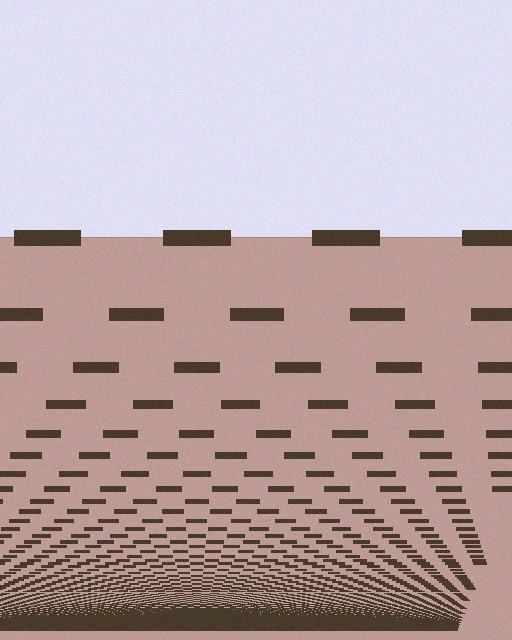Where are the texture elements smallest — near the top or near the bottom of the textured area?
Near the bottom.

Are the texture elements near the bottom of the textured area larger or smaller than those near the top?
Smaller. The gradient is inverted — elements near the bottom are smaller and denser.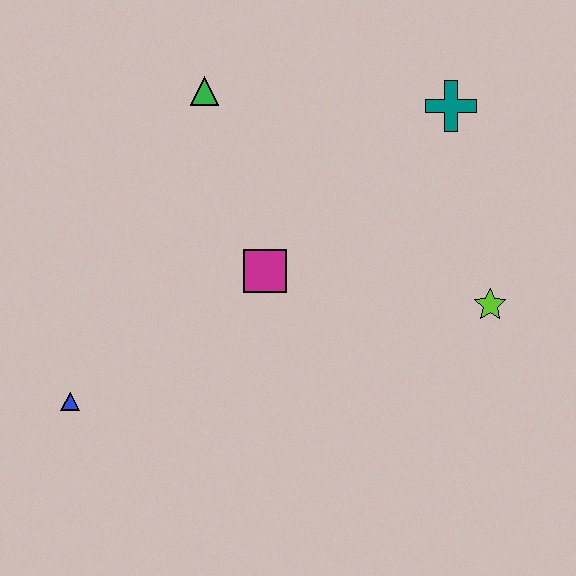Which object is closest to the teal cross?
The lime star is closest to the teal cross.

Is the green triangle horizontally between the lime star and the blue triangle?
Yes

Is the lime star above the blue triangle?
Yes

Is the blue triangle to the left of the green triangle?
Yes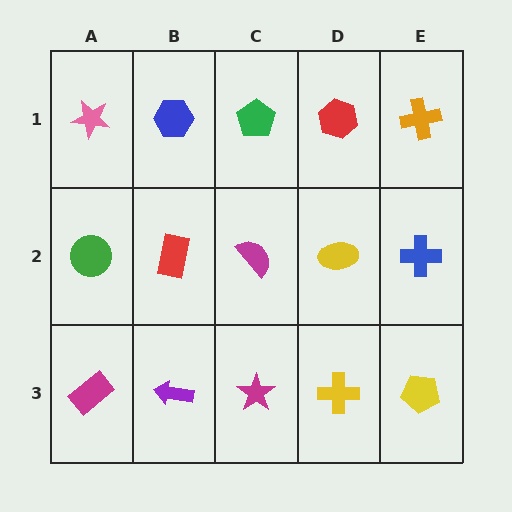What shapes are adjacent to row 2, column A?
A pink star (row 1, column A), a magenta rectangle (row 3, column A), a red rectangle (row 2, column B).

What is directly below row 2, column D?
A yellow cross.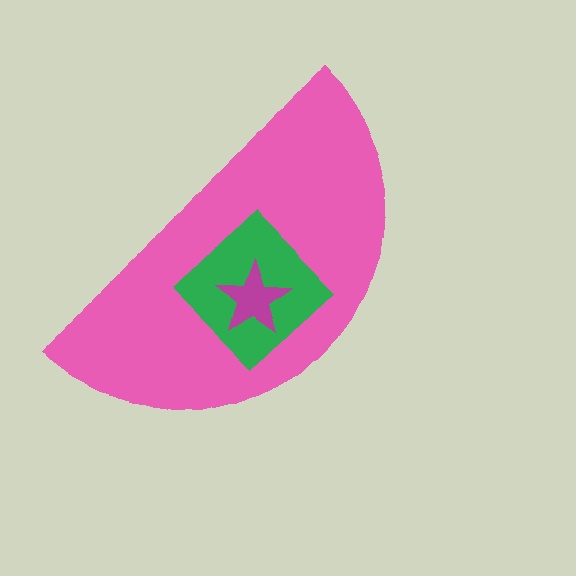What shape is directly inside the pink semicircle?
The green diamond.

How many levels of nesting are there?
3.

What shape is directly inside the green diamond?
The magenta star.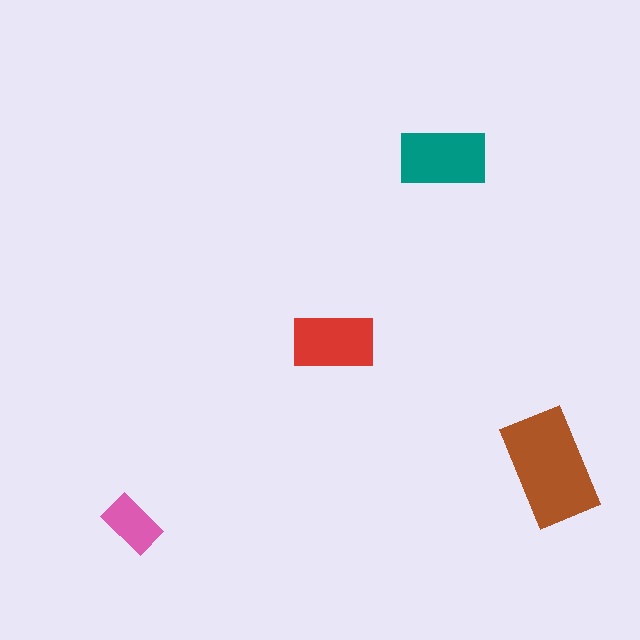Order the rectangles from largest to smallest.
the brown one, the teal one, the red one, the pink one.